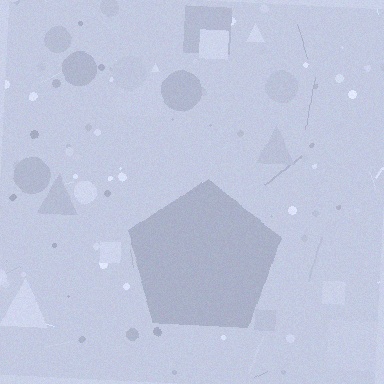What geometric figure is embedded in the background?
A pentagon is embedded in the background.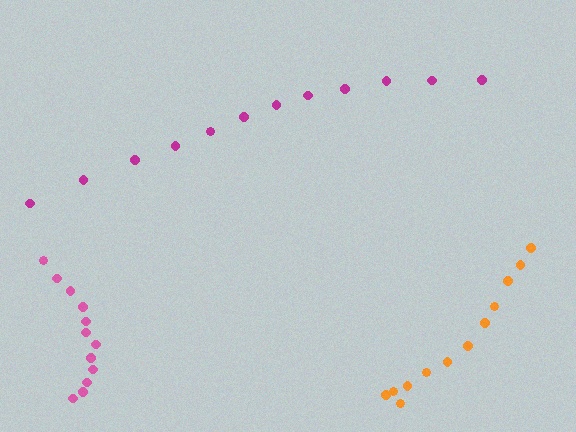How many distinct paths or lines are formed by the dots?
There are 3 distinct paths.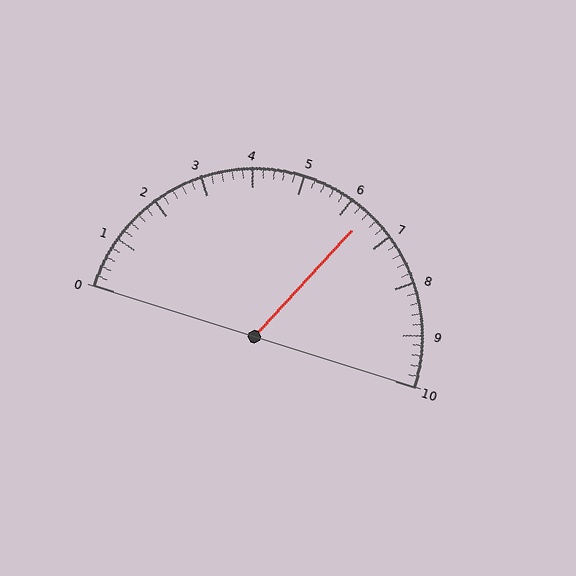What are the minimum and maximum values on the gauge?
The gauge ranges from 0 to 10.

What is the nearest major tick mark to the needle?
The nearest major tick mark is 6.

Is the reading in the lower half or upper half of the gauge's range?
The reading is in the upper half of the range (0 to 10).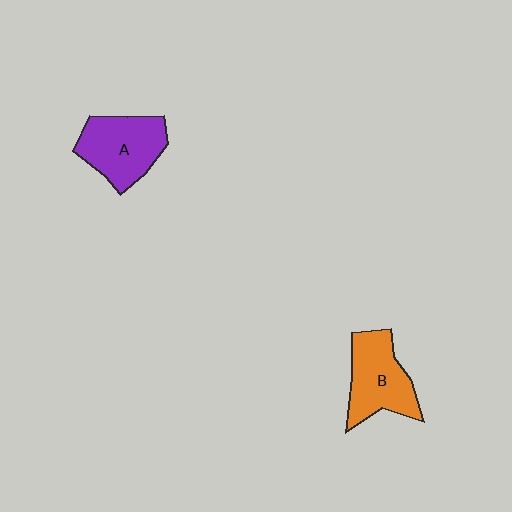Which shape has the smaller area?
Shape B (orange).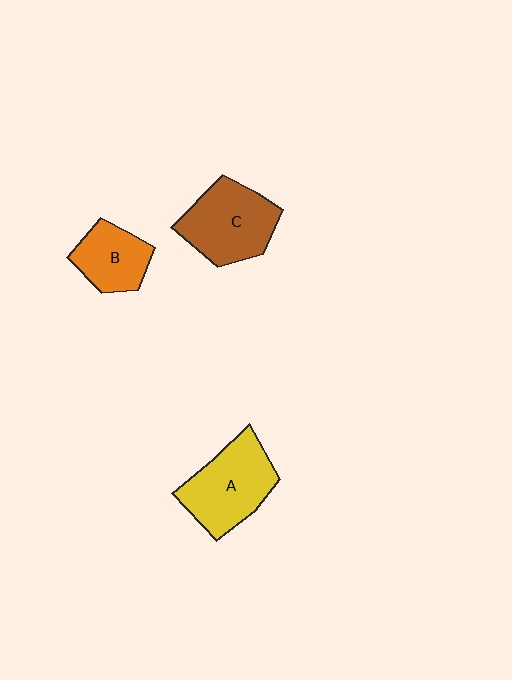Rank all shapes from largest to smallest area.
From largest to smallest: A (yellow), C (brown), B (orange).